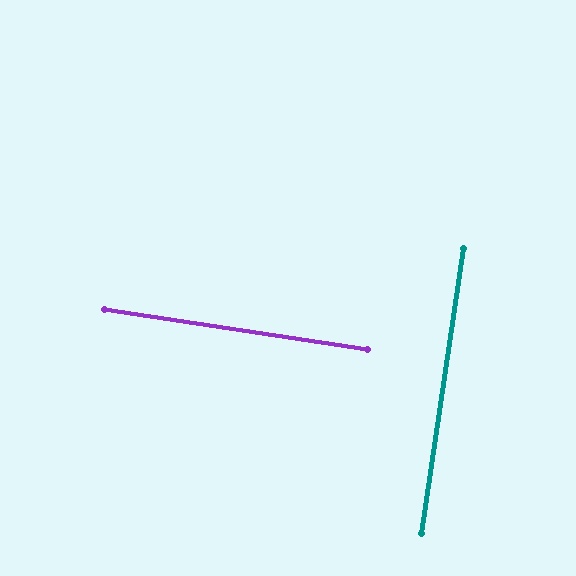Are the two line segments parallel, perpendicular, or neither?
Perpendicular — they meet at approximately 90°.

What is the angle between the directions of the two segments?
Approximately 90 degrees.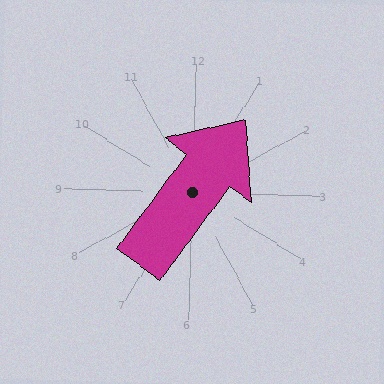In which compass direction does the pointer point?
Northeast.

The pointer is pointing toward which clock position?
Roughly 1 o'clock.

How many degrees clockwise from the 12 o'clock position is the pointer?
Approximately 35 degrees.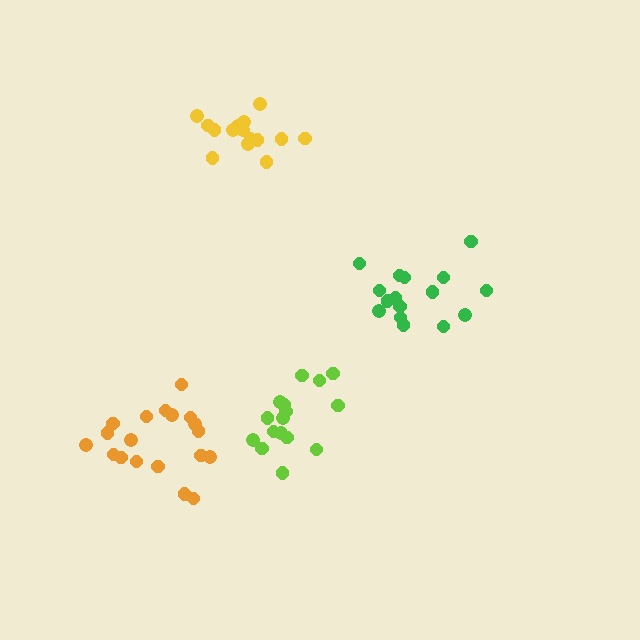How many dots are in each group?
Group 1: 16 dots, Group 2: 17 dots, Group 3: 15 dots, Group 4: 19 dots (67 total).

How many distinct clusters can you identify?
There are 4 distinct clusters.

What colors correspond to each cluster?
The clusters are colored: green, lime, yellow, orange.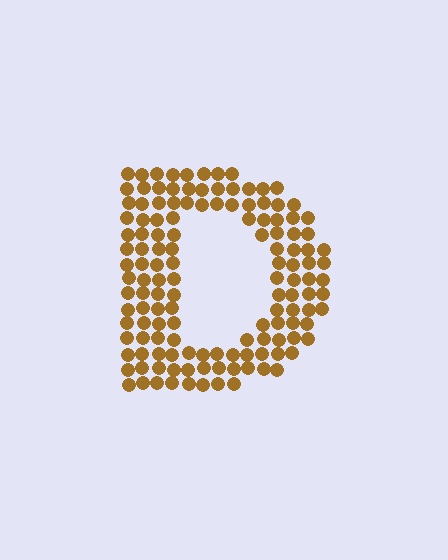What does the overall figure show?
The overall figure shows the letter D.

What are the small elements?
The small elements are circles.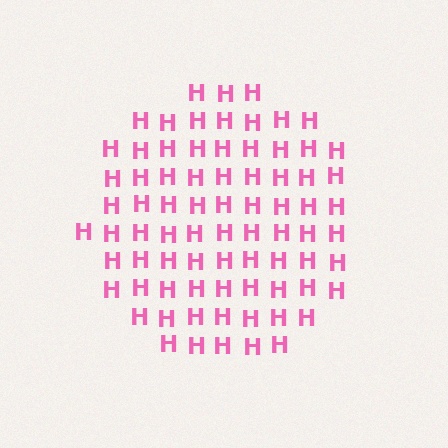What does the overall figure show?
The overall figure shows a circle.